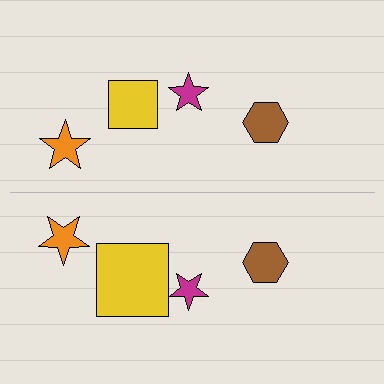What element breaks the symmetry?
The yellow square on the bottom side has a different size than its mirror counterpart.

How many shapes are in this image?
There are 8 shapes in this image.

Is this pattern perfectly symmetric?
No, the pattern is not perfectly symmetric. The yellow square on the bottom side has a different size than its mirror counterpart.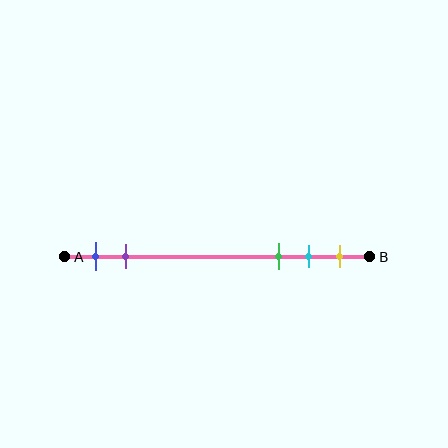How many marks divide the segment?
There are 5 marks dividing the segment.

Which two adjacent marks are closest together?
The cyan and yellow marks are the closest adjacent pair.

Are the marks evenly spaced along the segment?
No, the marks are not evenly spaced.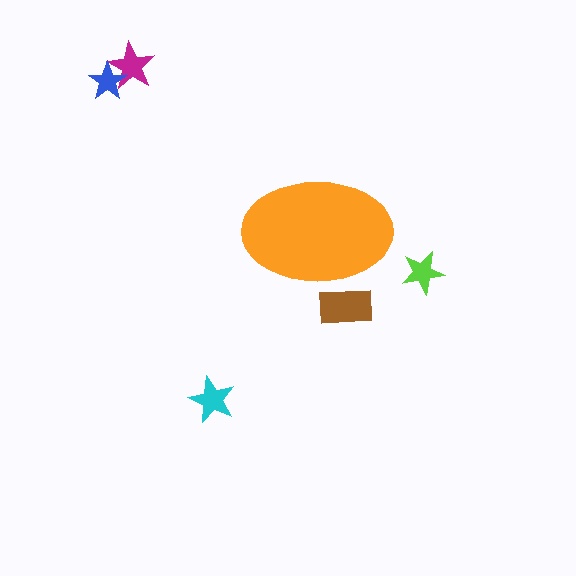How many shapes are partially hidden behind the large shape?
1 shape is partially hidden.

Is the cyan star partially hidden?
No, the cyan star is fully visible.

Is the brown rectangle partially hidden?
Yes, the brown rectangle is partially hidden behind the orange ellipse.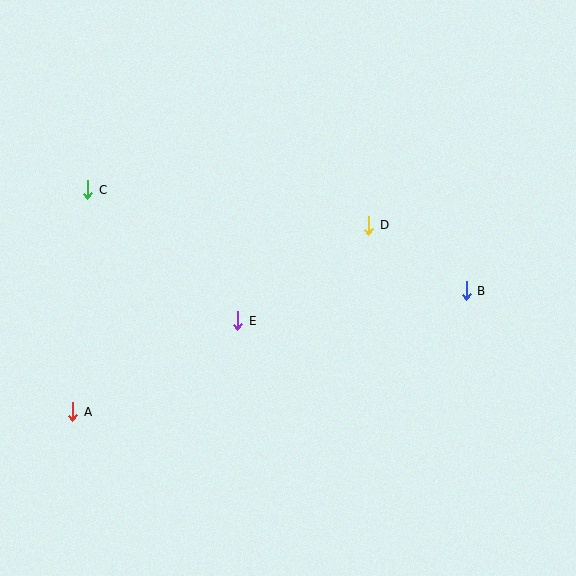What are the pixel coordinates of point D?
Point D is at (368, 225).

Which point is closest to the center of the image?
Point E at (238, 321) is closest to the center.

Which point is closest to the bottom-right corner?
Point B is closest to the bottom-right corner.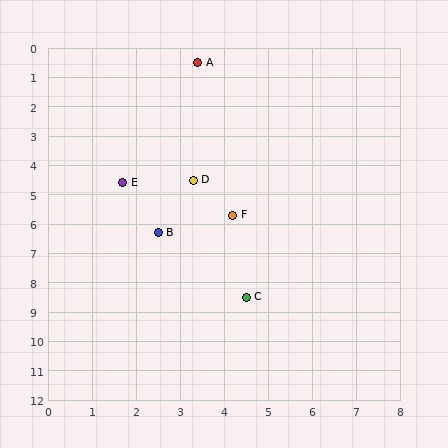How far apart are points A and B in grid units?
Points A and B are about 5.9 grid units apart.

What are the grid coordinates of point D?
Point D is at approximately (3.3, 4.5).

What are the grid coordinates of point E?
Point E is at approximately (1.7, 4.6).